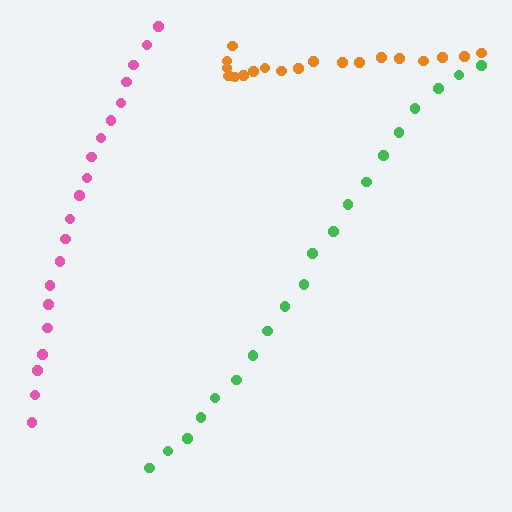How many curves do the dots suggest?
There are 3 distinct paths.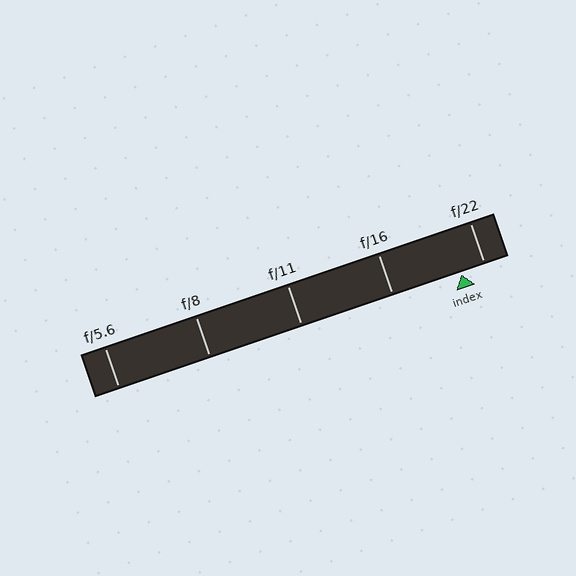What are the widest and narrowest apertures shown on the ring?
The widest aperture shown is f/5.6 and the narrowest is f/22.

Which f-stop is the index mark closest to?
The index mark is closest to f/22.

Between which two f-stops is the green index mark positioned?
The index mark is between f/16 and f/22.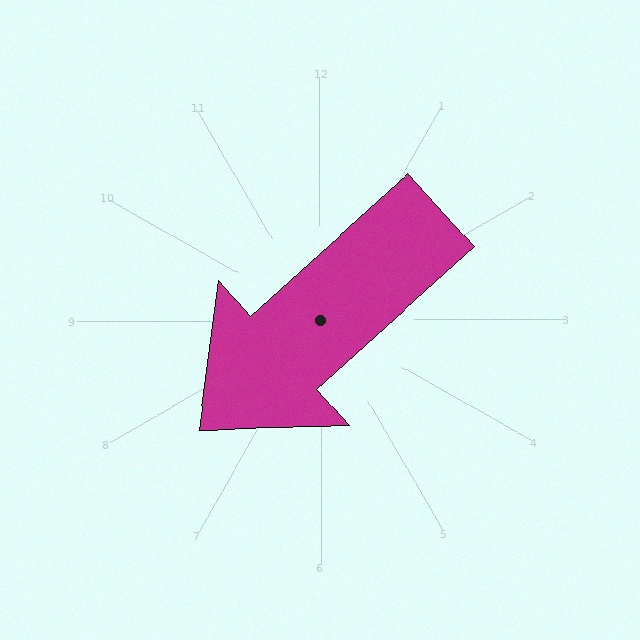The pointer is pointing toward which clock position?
Roughly 8 o'clock.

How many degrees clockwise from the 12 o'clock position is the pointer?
Approximately 228 degrees.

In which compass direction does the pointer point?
Southwest.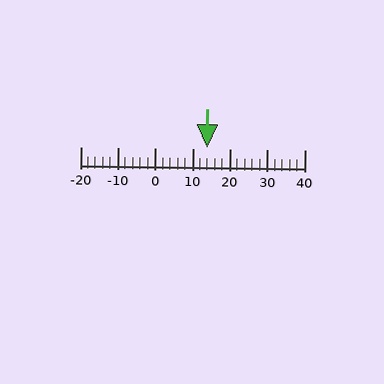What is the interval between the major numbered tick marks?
The major tick marks are spaced 10 units apart.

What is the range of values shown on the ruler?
The ruler shows values from -20 to 40.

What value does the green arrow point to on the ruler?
The green arrow points to approximately 14.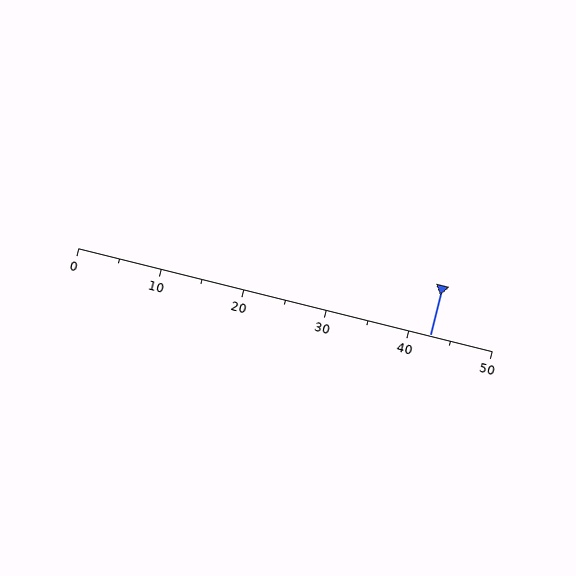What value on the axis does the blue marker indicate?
The marker indicates approximately 42.5.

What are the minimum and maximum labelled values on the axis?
The axis runs from 0 to 50.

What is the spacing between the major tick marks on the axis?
The major ticks are spaced 10 apart.